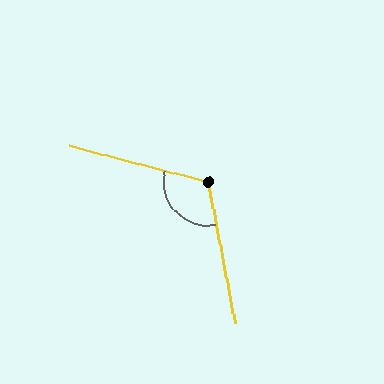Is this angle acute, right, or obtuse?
It is obtuse.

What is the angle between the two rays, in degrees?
Approximately 115 degrees.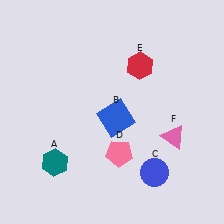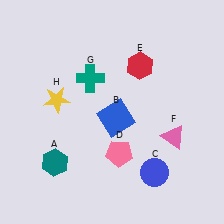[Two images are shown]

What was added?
A teal cross (G), a yellow star (H) were added in Image 2.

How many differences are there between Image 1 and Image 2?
There are 2 differences between the two images.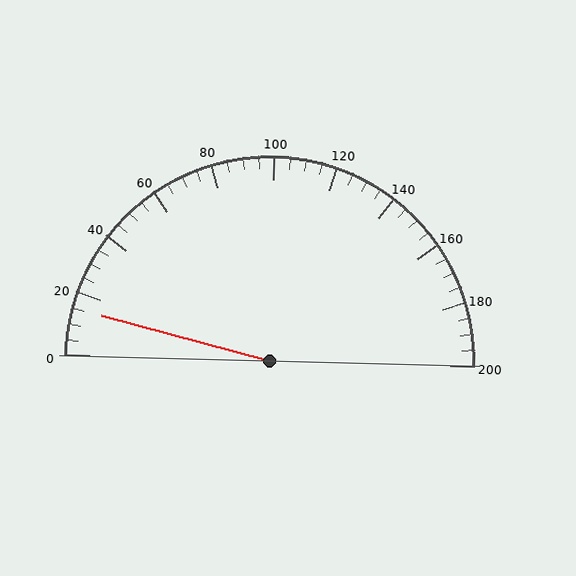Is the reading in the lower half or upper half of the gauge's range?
The reading is in the lower half of the range (0 to 200).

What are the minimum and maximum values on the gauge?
The gauge ranges from 0 to 200.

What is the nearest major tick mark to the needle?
The nearest major tick mark is 20.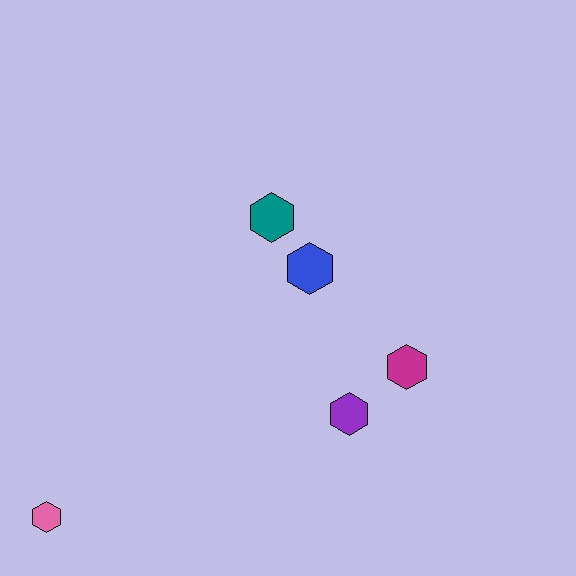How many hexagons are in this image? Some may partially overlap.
There are 5 hexagons.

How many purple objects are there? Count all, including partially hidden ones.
There is 1 purple object.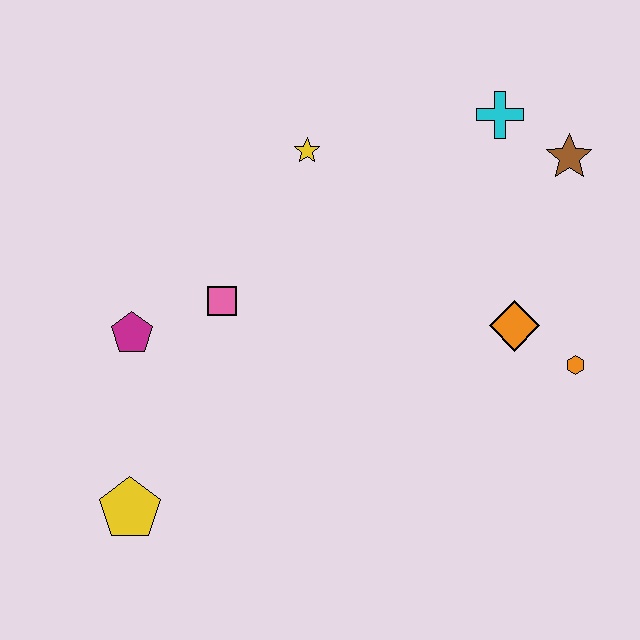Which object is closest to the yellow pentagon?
The magenta pentagon is closest to the yellow pentagon.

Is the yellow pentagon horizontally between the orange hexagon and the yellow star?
No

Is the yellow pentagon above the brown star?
No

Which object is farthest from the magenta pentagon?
The brown star is farthest from the magenta pentagon.